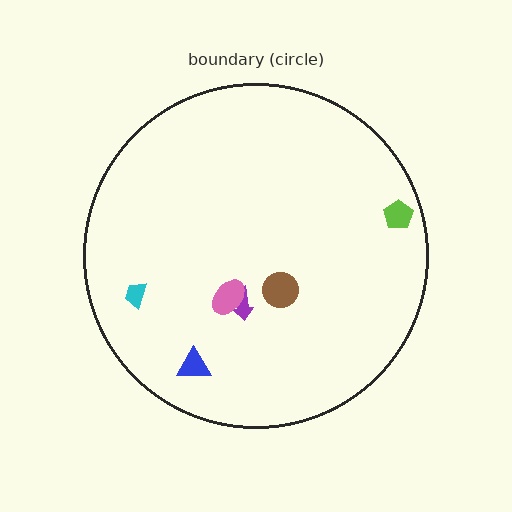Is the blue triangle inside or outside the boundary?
Inside.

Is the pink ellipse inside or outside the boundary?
Inside.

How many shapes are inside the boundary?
6 inside, 0 outside.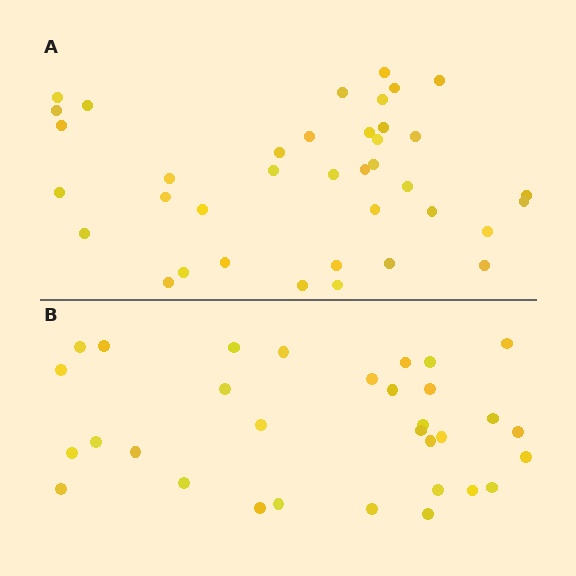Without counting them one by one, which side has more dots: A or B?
Region A (the top region) has more dots.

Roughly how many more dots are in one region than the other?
Region A has about 6 more dots than region B.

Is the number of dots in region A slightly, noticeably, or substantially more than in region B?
Region A has only slightly more — the two regions are fairly close. The ratio is roughly 1.2 to 1.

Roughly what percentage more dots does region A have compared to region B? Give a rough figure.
About 20% more.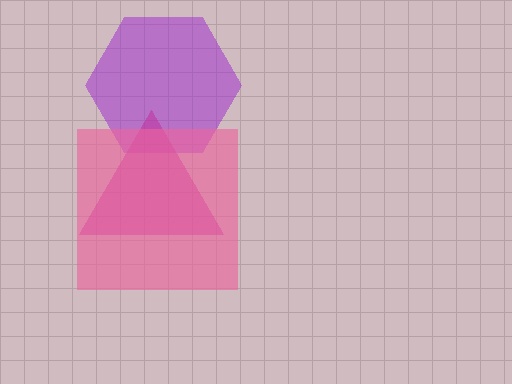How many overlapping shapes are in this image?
There are 3 overlapping shapes in the image.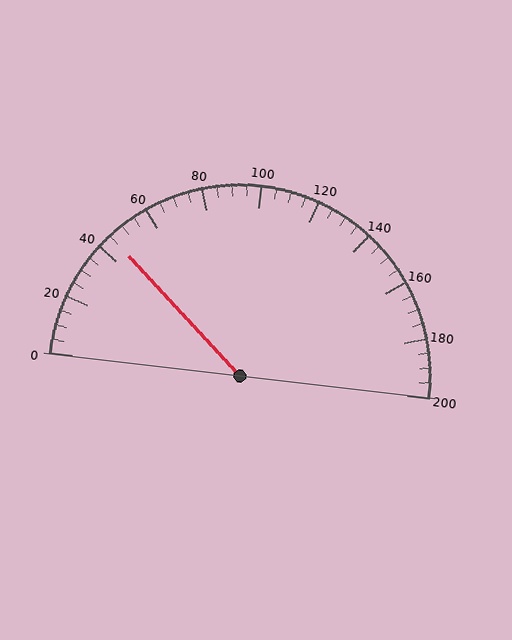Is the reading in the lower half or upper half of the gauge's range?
The reading is in the lower half of the range (0 to 200).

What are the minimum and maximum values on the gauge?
The gauge ranges from 0 to 200.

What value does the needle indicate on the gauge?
The needle indicates approximately 45.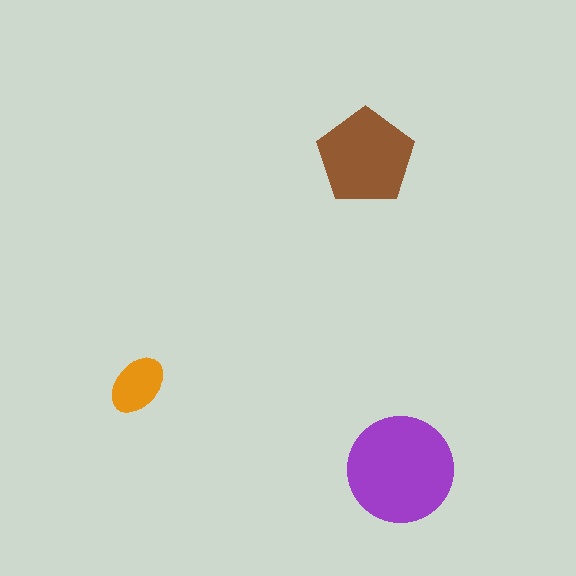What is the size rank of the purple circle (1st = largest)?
1st.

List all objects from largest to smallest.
The purple circle, the brown pentagon, the orange ellipse.